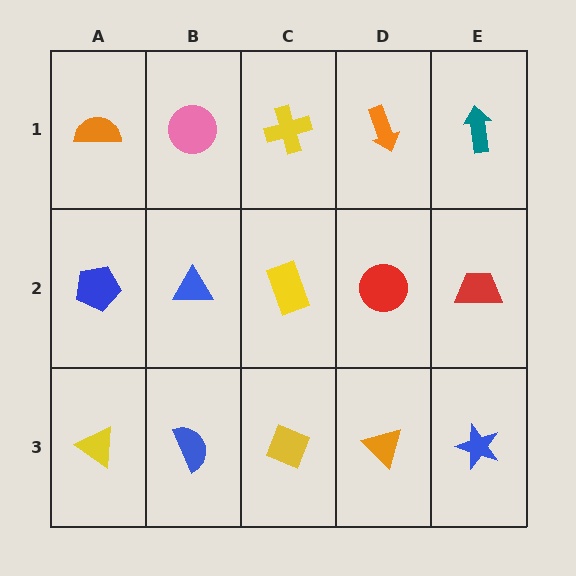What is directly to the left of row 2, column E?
A red circle.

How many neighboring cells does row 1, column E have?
2.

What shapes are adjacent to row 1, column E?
A red trapezoid (row 2, column E), an orange arrow (row 1, column D).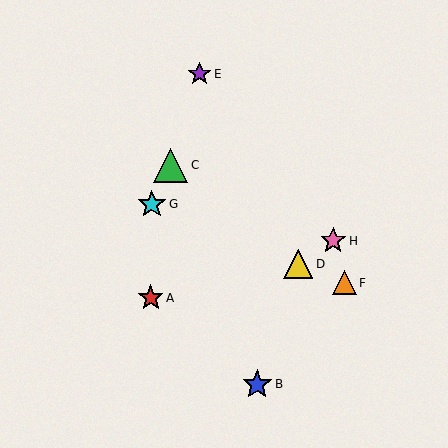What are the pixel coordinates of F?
Object F is at (344, 283).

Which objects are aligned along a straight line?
Objects D, F, G are aligned along a straight line.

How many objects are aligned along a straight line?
3 objects (D, F, G) are aligned along a straight line.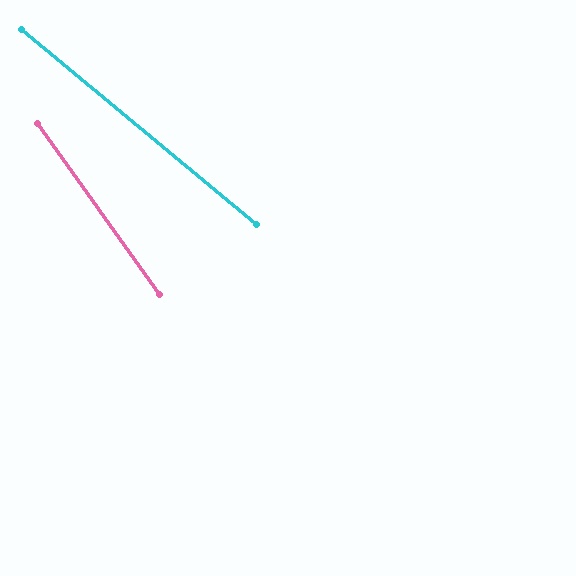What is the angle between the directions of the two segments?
Approximately 15 degrees.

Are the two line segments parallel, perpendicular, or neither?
Neither parallel nor perpendicular — they differ by about 15°.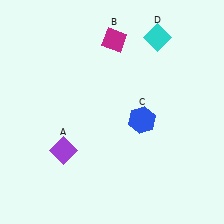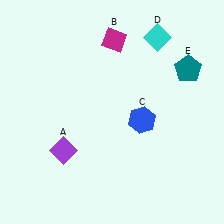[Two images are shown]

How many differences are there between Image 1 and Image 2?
There is 1 difference between the two images.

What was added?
A teal pentagon (E) was added in Image 2.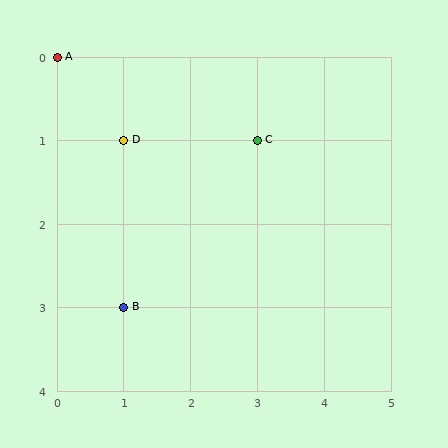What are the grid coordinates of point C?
Point C is at grid coordinates (3, 1).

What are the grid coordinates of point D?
Point D is at grid coordinates (1, 1).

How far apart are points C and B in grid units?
Points C and B are 2 columns and 2 rows apart (about 2.8 grid units diagonally).